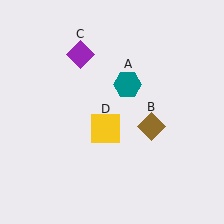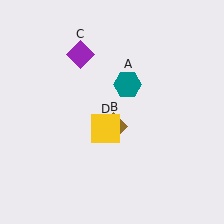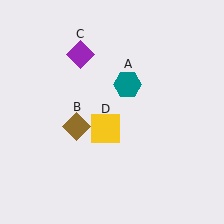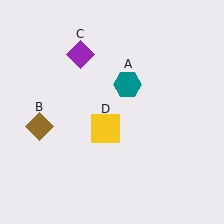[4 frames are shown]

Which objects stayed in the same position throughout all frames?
Teal hexagon (object A) and purple diamond (object C) and yellow square (object D) remained stationary.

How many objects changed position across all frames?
1 object changed position: brown diamond (object B).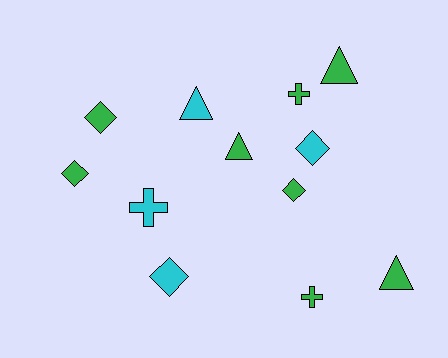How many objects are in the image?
There are 12 objects.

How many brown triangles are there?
There are no brown triangles.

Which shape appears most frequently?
Diamond, with 5 objects.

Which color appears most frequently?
Green, with 8 objects.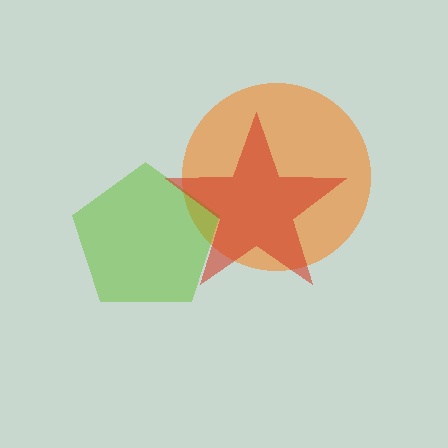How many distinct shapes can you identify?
There are 3 distinct shapes: an orange circle, a lime pentagon, a red star.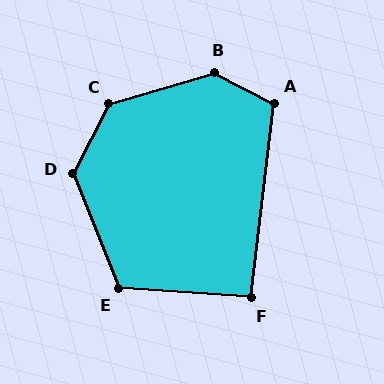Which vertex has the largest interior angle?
B, at approximately 137 degrees.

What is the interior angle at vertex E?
Approximately 116 degrees (obtuse).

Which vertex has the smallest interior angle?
F, at approximately 93 degrees.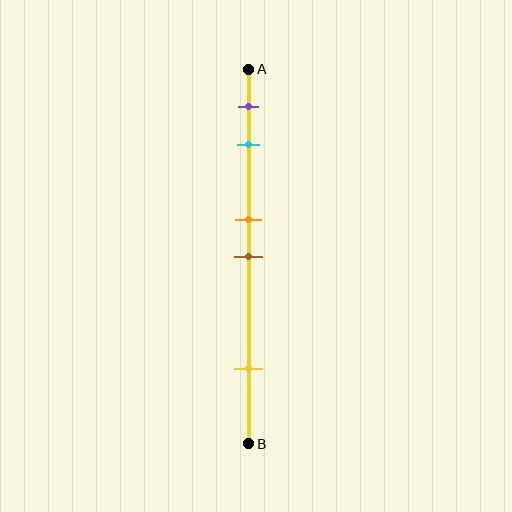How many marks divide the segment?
There are 5 marks dividing the segment.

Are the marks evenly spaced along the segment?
No, the marks are not evenly spaced.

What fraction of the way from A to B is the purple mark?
The purple mark is approximately 10% (0.1) of the way from A to B.